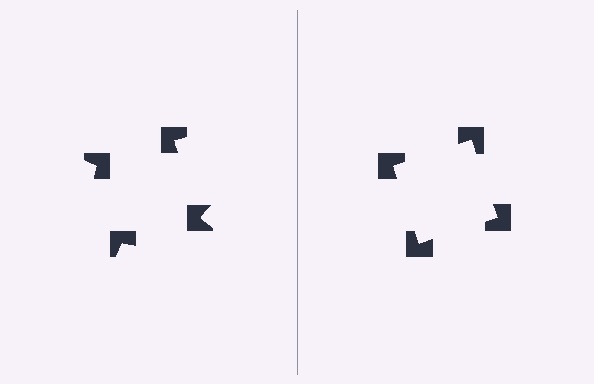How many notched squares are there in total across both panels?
8 — 4 on each side.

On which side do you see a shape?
An illusory square appears on the right side. On the left side the wedge cuts are rotated, so no coherent shape forms.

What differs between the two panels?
The notched squares are positioned identically on both sides; only the wedge orientations differ. On the right they align to a square; on the left they are misaligned.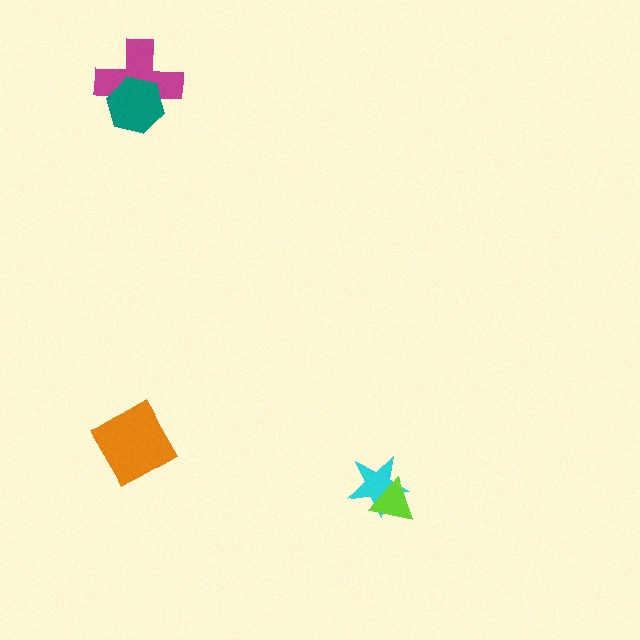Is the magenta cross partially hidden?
Yes, it is partially covered by another shape.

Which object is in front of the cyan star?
The lime triangle is in front of the cyan star.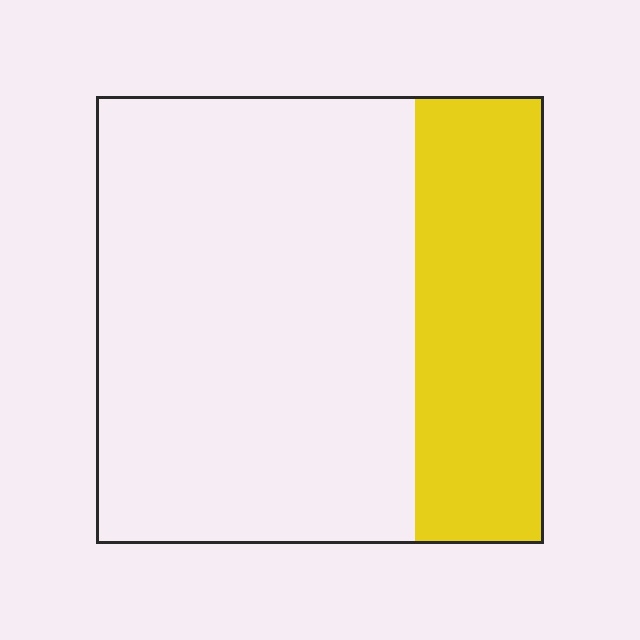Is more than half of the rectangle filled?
No.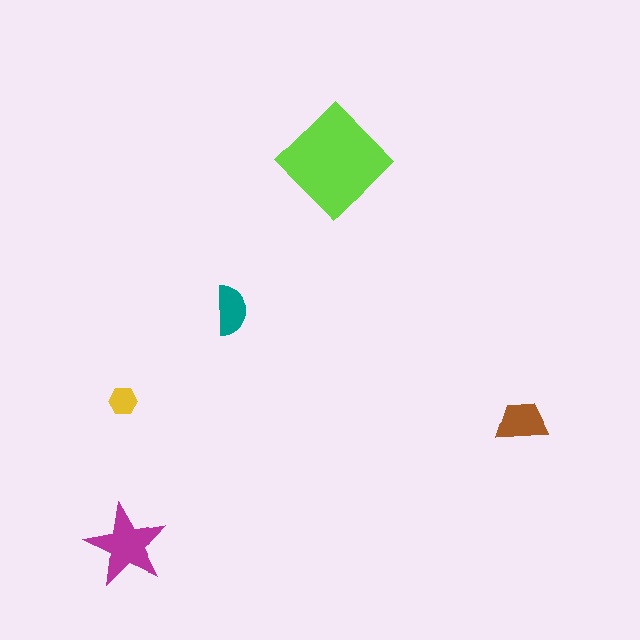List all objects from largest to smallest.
The lime diamond, the magenta star, the brown trapezoid, the teal semicircle, the yellow hexagon.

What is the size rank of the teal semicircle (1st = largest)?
4th.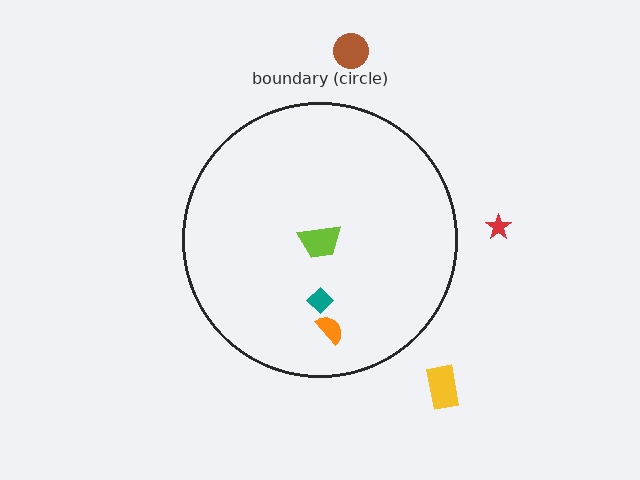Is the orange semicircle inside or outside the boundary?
Inside.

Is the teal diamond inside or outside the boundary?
Inside.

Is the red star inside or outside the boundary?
Outside.